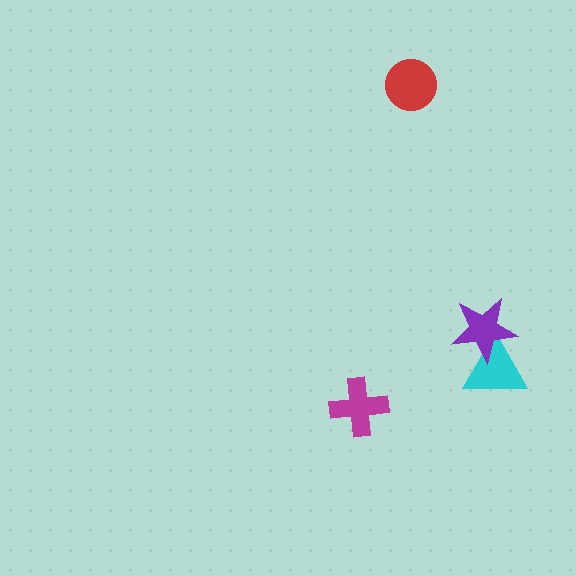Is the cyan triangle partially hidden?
Yes, it is partially covered by another shape.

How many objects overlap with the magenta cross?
0 objects overlap with the magenta cross.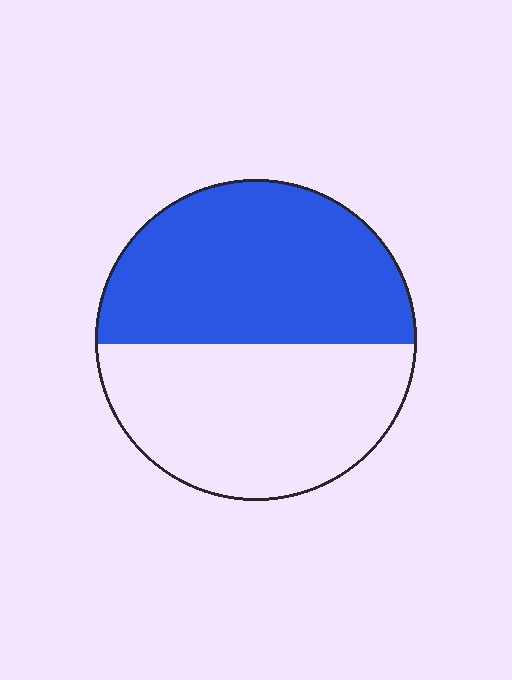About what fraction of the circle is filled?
About one half (1/2).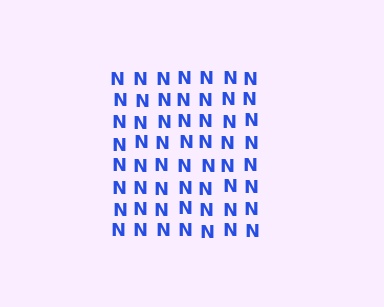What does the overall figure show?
The overall figure shows a square.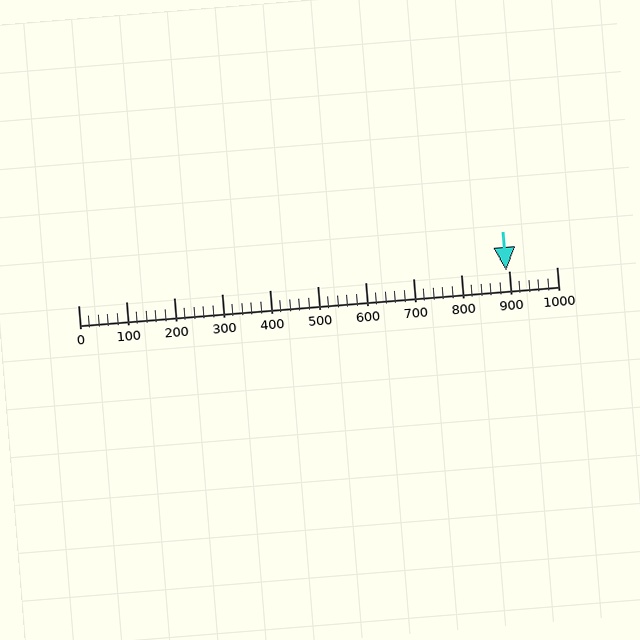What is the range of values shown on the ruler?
The ruler shows values from 0 to 1000.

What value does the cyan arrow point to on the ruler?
The cyan arrow points to approximately 894.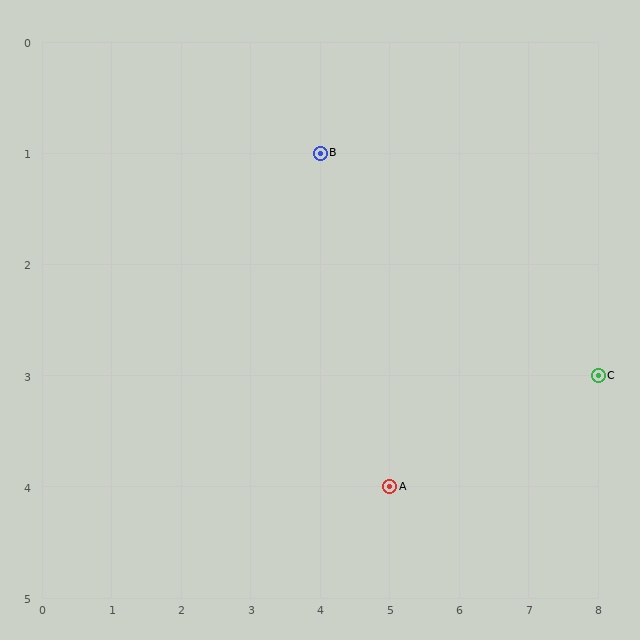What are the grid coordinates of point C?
Point C is at grid coordinates (8, 3).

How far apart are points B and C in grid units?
Points B and C are 4 columns and 2 rows apart (about 4.5 grid units diagonally).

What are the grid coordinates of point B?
Point B is at grid coordinates (4, 1).